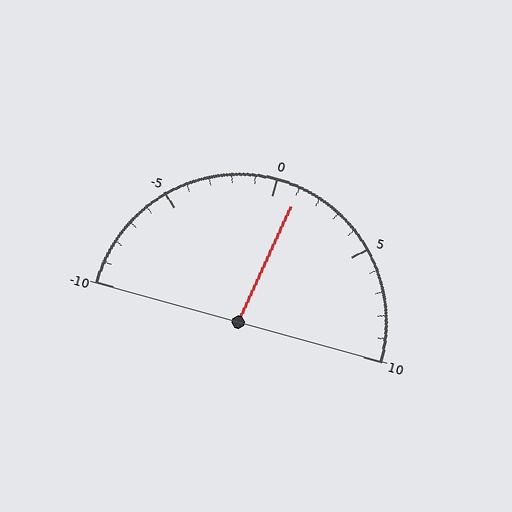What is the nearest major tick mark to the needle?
The nearest major tick mark is 0.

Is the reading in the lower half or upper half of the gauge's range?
The reading is in the upper half of the range (-10 to 10).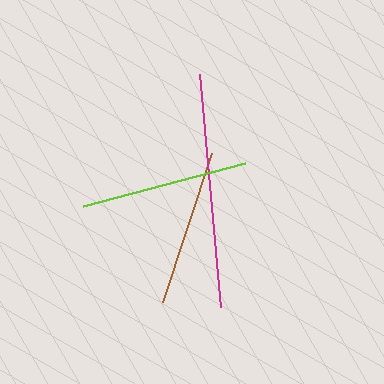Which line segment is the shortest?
The brown line is the shortest at approximately 157 pixels.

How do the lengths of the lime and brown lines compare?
The lime and brown lines are approximately the same length.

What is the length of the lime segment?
The lime segment is approximately 168 pixels long.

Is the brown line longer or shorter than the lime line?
The lime line is longer than the brown line.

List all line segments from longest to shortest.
From longest to shortest: magenta, lime, brown.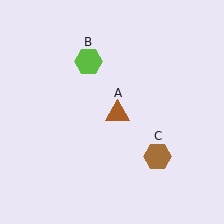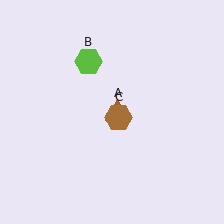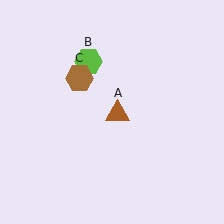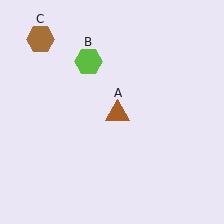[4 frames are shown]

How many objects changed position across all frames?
1 object changed position: brown hexagon (object C).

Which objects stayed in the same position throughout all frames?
Brown triangle (object A) and lime hexagon (object B) remained stationary.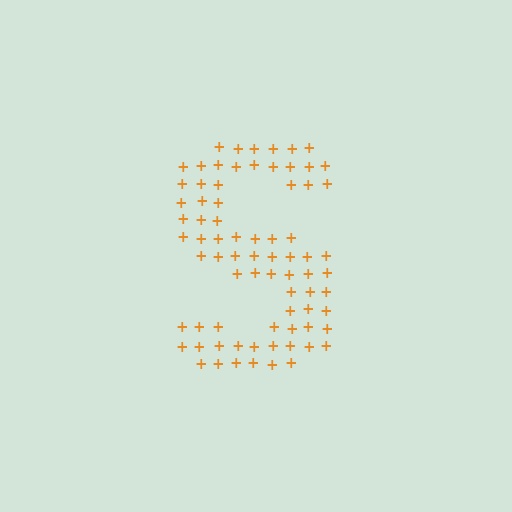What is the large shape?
The large shape is the letter S.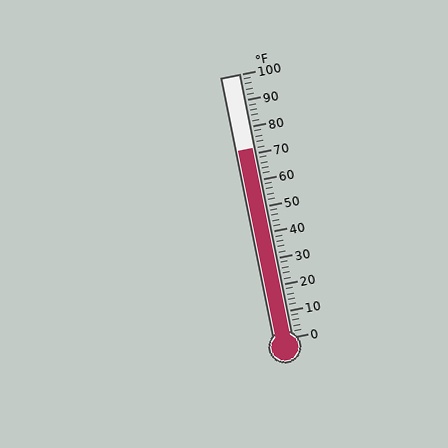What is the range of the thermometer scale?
The thermometer scale ranges from 0°F to 100°F.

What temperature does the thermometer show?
The thermometer shows approximately 72°F.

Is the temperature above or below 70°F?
The temperature is above 70°F.